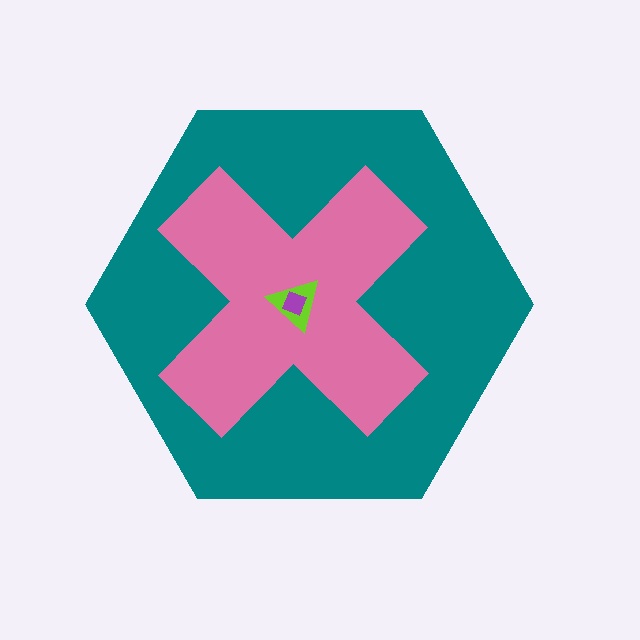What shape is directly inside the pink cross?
The lime triangle.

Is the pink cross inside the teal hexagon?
Yes.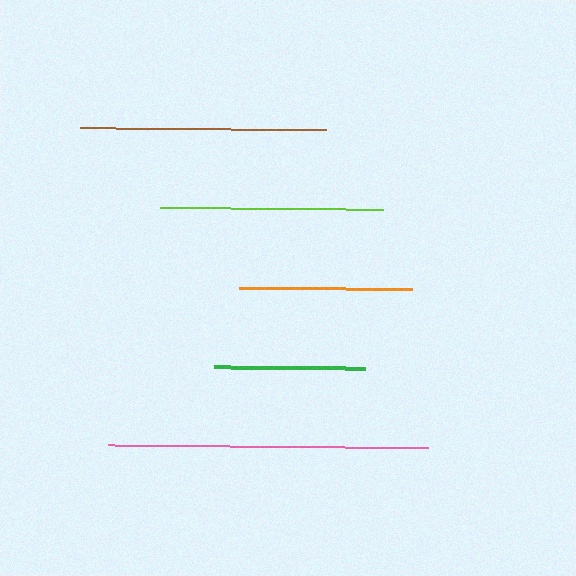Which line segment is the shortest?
The green line is the shortest at approximately 151 pixels.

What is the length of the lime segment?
The lime segment is approximately 223 pixels long.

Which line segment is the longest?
The pink line is the longest at approximately 319 pixels.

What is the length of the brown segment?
The brown segment is approximately 246 pixels long.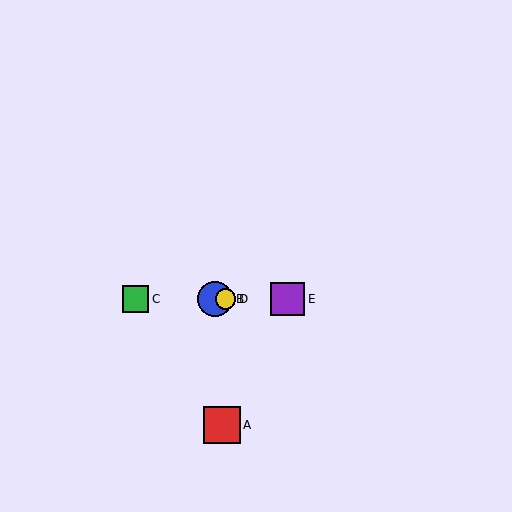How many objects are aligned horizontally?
4 objects (B, C, D, E) are aligned horizontally.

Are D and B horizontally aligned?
Yes, both are at y≈299.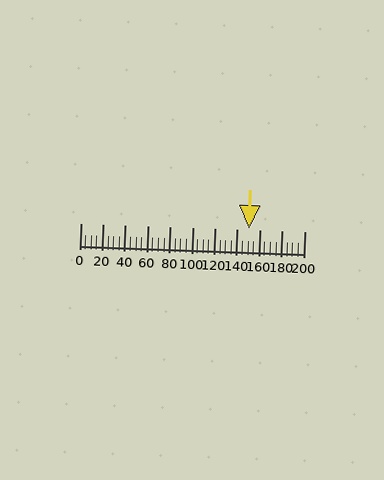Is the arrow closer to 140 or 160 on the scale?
The arrow is closer to 160.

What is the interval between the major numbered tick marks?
The major tick marks are spaced 20 units apart.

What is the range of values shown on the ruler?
The ruler shows values from 0 to 200.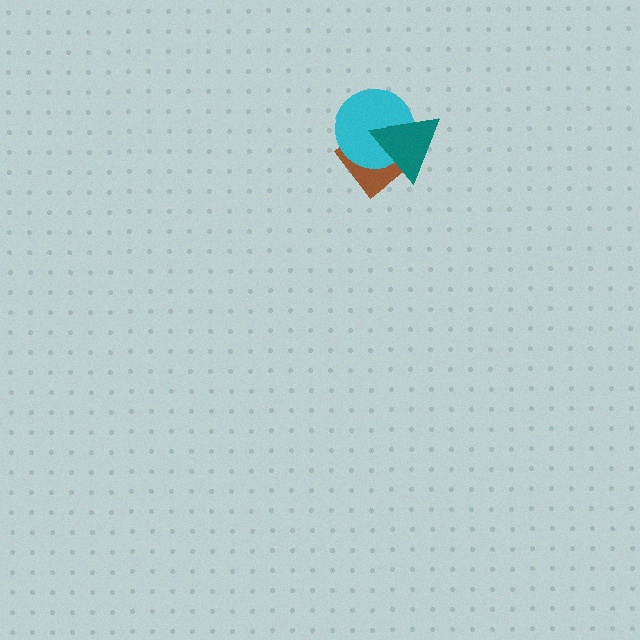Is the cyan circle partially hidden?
Yes, it is partially covered by another shape.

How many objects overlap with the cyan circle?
2 objects overlap with the cyan circle.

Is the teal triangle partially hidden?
No, no other shape covers it.